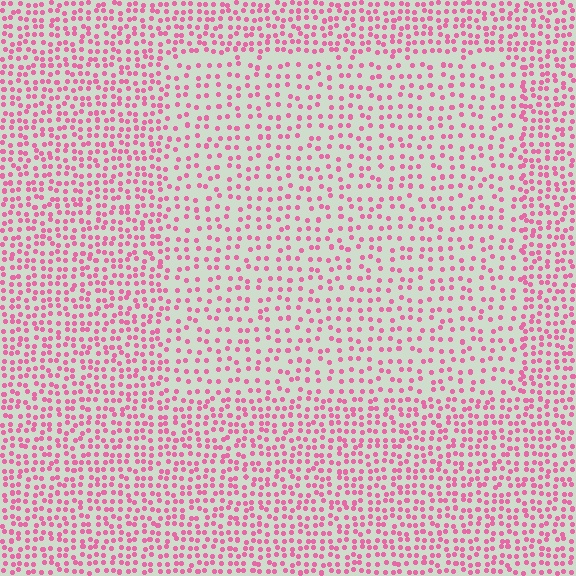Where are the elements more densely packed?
The elements are more densely packed outside the rectangle boundary.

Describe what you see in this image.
The image contains small pink elements arranged at two different densities. A rectangle-shaped region is visible where the elements are less densely packed than the surrounding area.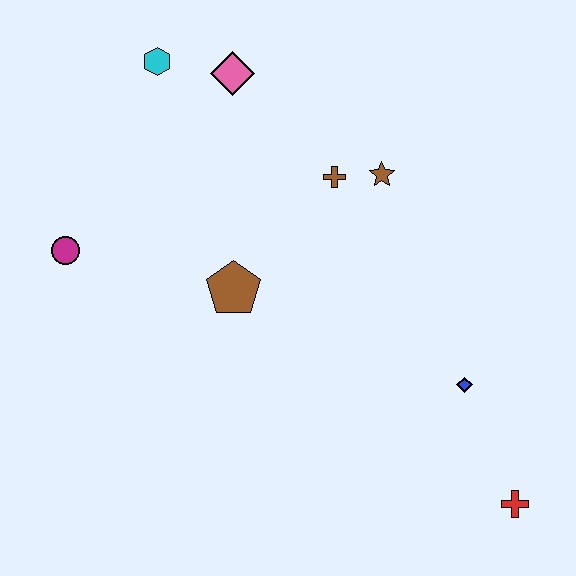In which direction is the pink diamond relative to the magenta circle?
The pink diamond is above the magenta circle.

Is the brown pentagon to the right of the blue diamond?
No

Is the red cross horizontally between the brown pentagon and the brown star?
No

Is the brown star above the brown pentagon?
Yes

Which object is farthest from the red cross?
The cyan hexagon is farthest from the red cross.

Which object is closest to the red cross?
The blue diamond is closest to the red cross.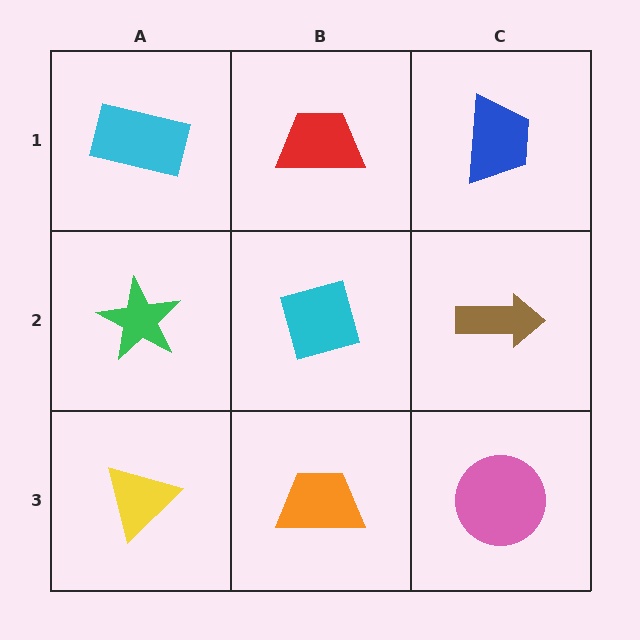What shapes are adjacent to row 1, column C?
A brown arrow (row 2, column C), a red trapezoid (row 1, column B).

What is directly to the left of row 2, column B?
A green star.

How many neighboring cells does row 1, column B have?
3.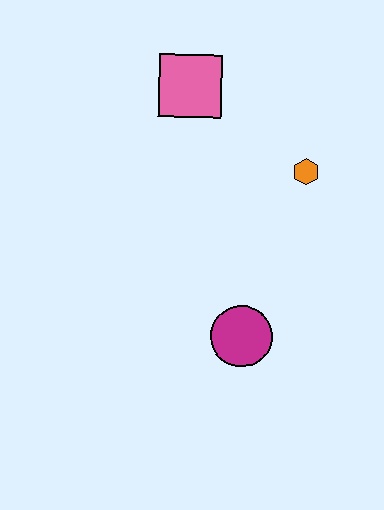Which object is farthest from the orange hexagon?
The magenta circle is farthest from the orange hexagon.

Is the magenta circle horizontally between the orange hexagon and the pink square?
Yes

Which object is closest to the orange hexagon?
The pink square is closest to the orange hexagon.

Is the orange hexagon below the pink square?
Yes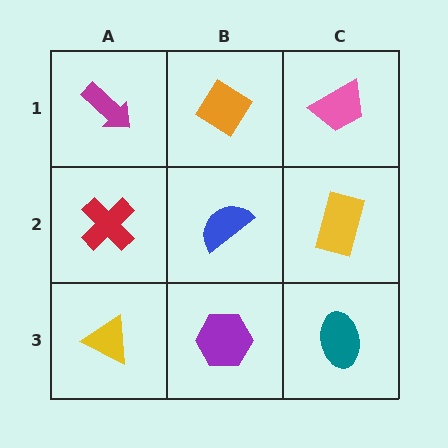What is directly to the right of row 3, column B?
A teal ellipse.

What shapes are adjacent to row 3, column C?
A yellow rectangle (row 2, column C), a purple hexagon (row 3, column B).